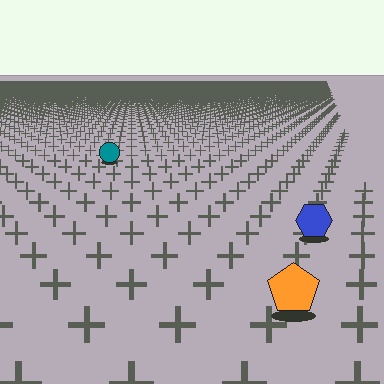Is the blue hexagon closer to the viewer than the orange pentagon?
No. The orange pentagon is closer — you can tell from the texture gradient: the ground texture is coarser near it.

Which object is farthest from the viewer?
The teal circle is farthest from the viewer. It appears smaller and the ground texture around it is denser.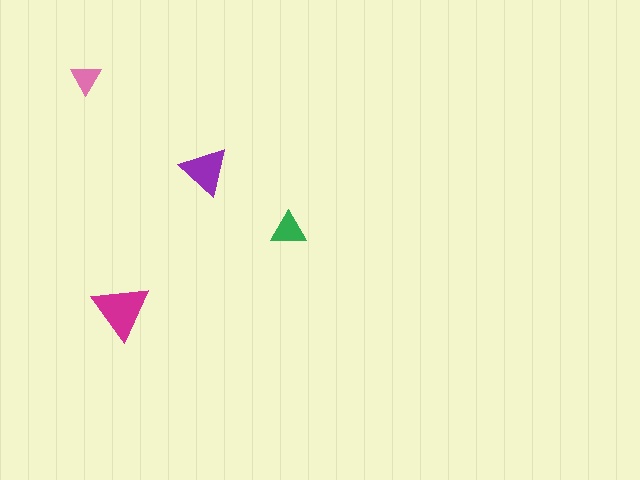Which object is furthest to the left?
The pink triangle is leftmost.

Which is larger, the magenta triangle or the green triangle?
The magenta one.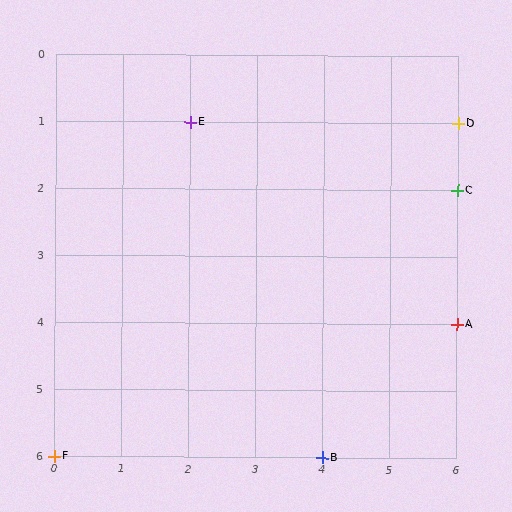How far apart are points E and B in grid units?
Points E and B are 2 columns and 5 rows apart (about 5.4 grid units diagonally).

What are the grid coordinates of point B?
Point B is at grid coordinates (4, 6).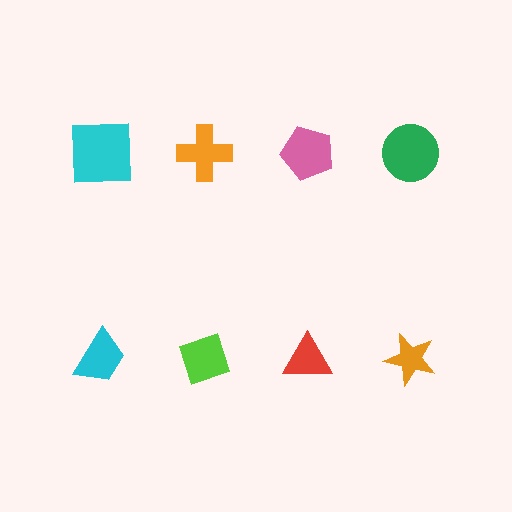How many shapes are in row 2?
4 shapes.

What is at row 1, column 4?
A green circle.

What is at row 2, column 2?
A lime diamond.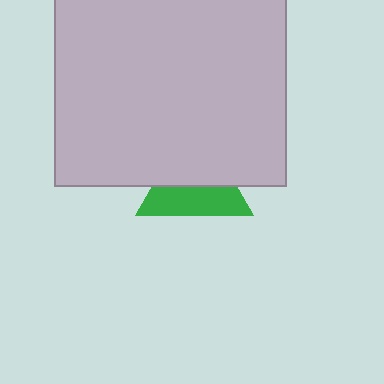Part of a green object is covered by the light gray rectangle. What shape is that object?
It is a triangle.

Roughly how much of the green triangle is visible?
About half of it is visible (roughly 47%).